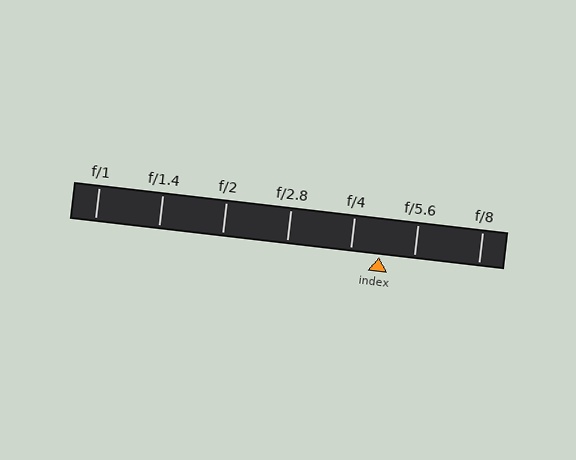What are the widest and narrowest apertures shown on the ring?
The widest aperture shown is f/1 and the narrowest is f/8.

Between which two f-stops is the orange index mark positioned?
The index mark is between f/4 and f/5.6.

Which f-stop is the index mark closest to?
The index mark is closest to f/4.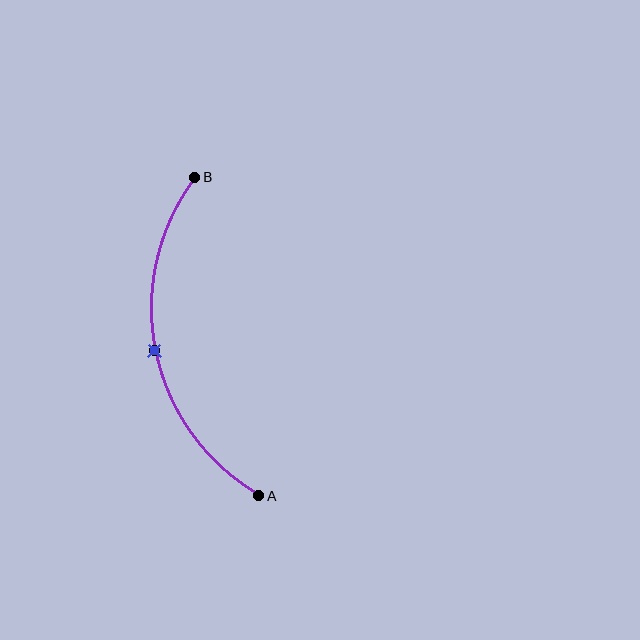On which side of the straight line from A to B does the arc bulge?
The arc bulges to the left of the straight line connecting A and B.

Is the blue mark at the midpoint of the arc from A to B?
Yes. The blue mark lies on the arc at equal arc-length from both A and B — it is the arc midpoint.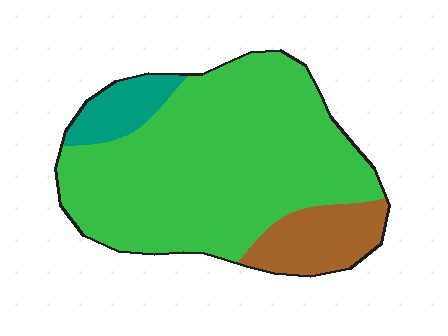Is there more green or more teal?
Green.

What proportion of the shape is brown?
Brown takes up about one eighth (1/8) of the shape.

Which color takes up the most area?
Green, at roughly 75%.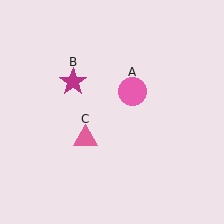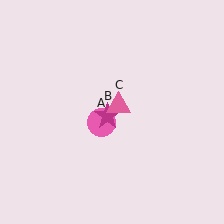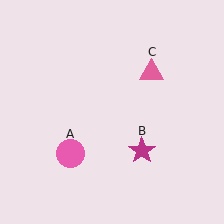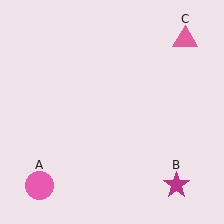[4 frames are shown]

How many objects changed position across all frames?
3 objects changed position: pink circle (object A), magenta star (object B), pink triangle (object C).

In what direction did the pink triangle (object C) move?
The pink triangle (object C) moved up and to the right.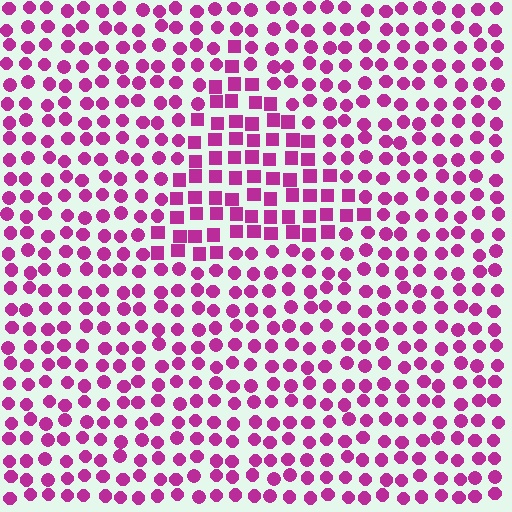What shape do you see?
I see a triangle.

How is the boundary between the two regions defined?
The boundary is defined by a change in element shape: squares inside vs. circles outside. All elements share the same color and spacing.